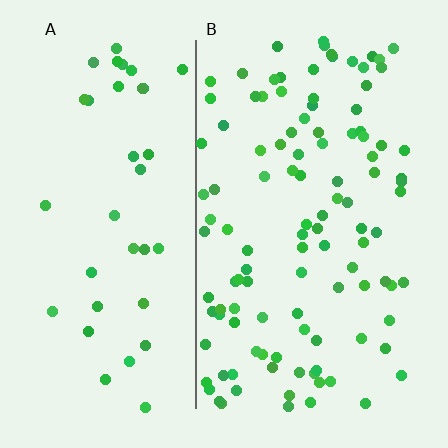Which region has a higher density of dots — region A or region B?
B (the right).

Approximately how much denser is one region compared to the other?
Approximately 2.9× — region B over region A.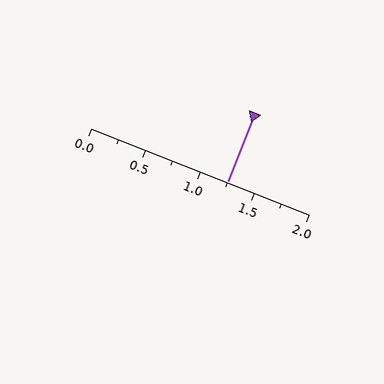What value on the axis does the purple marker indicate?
The marker indicates approximately 1.25.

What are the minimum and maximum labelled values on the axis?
The axis runs from 0.0 to 2.0.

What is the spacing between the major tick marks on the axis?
The major ticks are spaced 0.5 apart.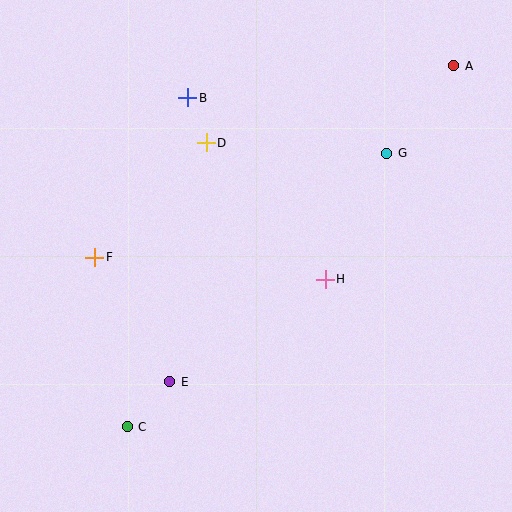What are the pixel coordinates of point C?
Point C is at (127, 427).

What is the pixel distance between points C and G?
The distance between C and G is 377 pixels.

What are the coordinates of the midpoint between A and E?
The midpoint between A and E is at (312, 224).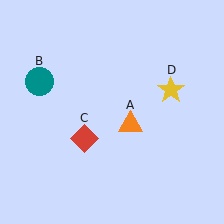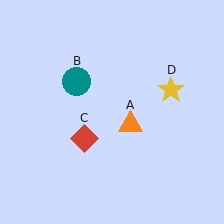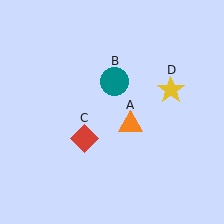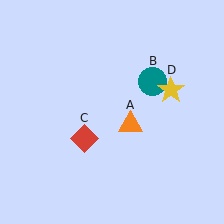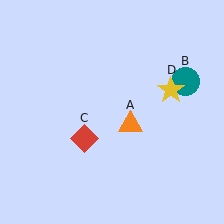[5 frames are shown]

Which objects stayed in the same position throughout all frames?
Orange triangle (object A) and red diamond (object C) and yellow star (object D) remained stationary.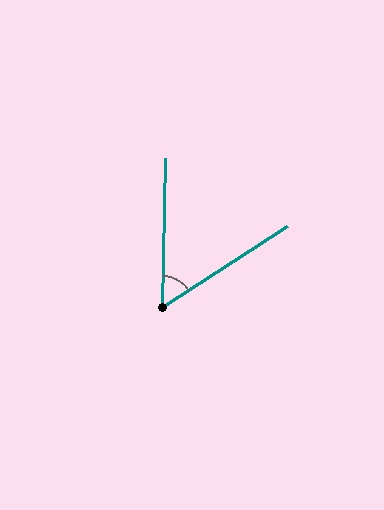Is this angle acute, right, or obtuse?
It is acute.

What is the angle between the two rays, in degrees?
Approximately 56 degrees.